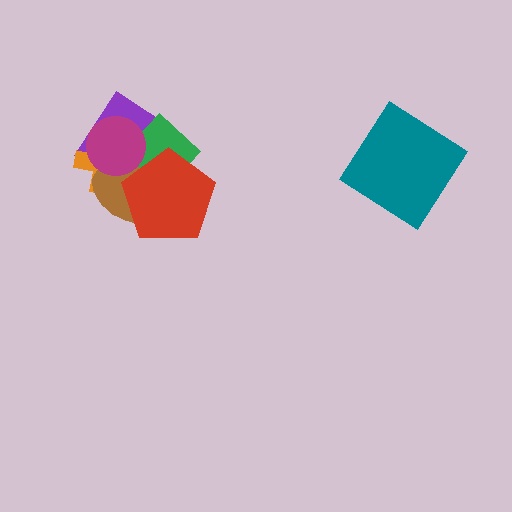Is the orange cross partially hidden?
Yes, it is partially covered by another shape.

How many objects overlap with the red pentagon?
3 objects overlap with the red pentagon.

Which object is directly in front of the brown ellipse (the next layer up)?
The red pentagon is directly in front of the brown ellipse.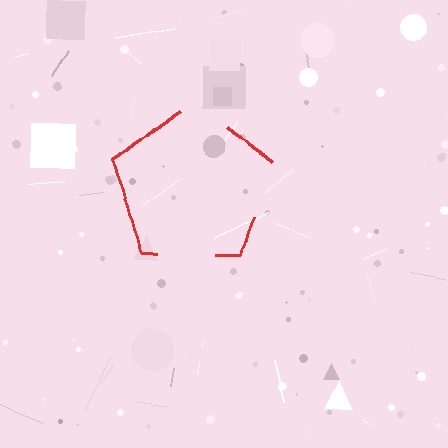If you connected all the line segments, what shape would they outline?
They would outline a pentagon.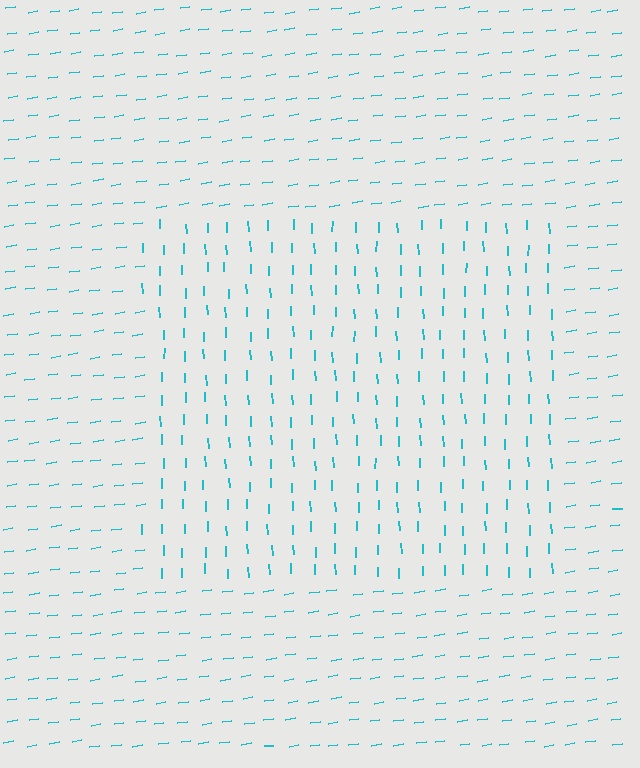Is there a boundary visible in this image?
Yes, there is a texture boundary formed by a change in line orientation.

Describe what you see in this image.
The image is filled with small cyan line segments. A rectangle region in the image has lines oriented differently from the surrounding lines, creating a visible texture boundary.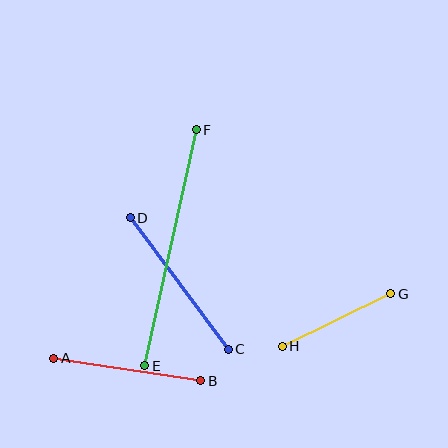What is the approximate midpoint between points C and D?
The midpoint is at approximately (179, 284) pixels.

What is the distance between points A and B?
The distance is approximately 149 pixels.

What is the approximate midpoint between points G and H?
The midpoint is at approximately (337, 320) pixels.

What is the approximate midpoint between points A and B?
The midpoint is at approximately (127, 370) pixels.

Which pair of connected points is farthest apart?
Points E and F are farthest apart.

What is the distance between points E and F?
The distance is approximately 241 pixels.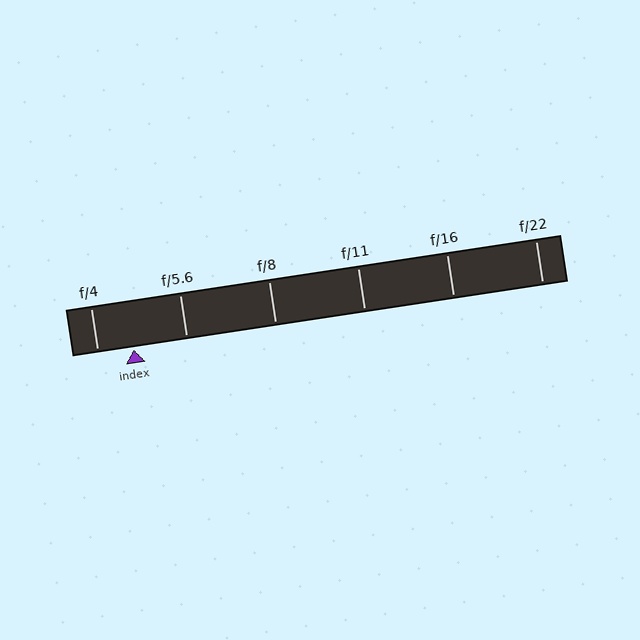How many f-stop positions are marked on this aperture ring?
There are 6 f-stop positions marked.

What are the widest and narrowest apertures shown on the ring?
The widest aperture shown is f/4 and the narrowest is f/22.